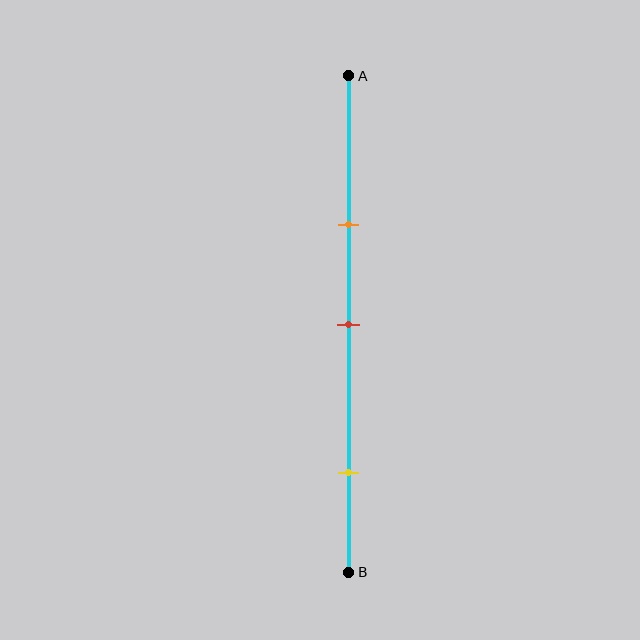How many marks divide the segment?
There are 3 marks dividing the segment.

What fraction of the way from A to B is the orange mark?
The orange mark is approximately 30% (0.3) of the way from A to B.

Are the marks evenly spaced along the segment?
No, the marks are not evenly spaced.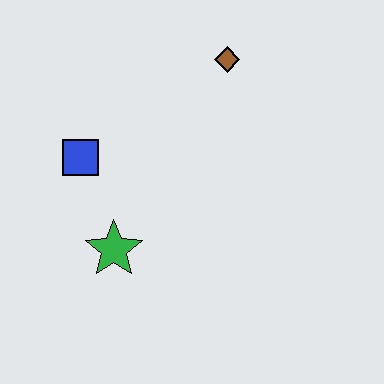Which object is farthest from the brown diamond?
The green star is farthest from the brown diamond.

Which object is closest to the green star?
The blue square is closest to the green star.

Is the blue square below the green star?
No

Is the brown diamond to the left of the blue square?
No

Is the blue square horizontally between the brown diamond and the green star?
No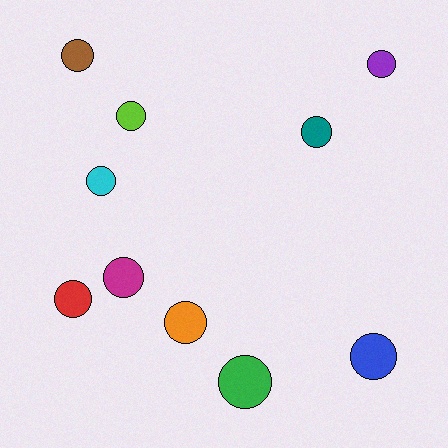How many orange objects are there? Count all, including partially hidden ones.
There is 1 orange object.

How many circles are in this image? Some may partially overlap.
There are 10 circles.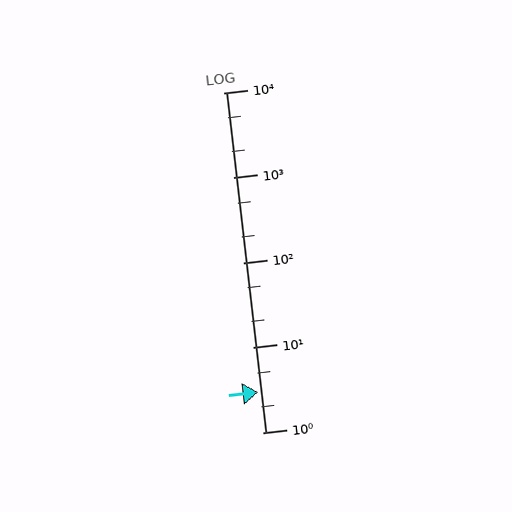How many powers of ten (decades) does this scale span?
The scale spans 4 decades, from 1 to 10000.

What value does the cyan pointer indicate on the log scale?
The pointer indicates approximately 3.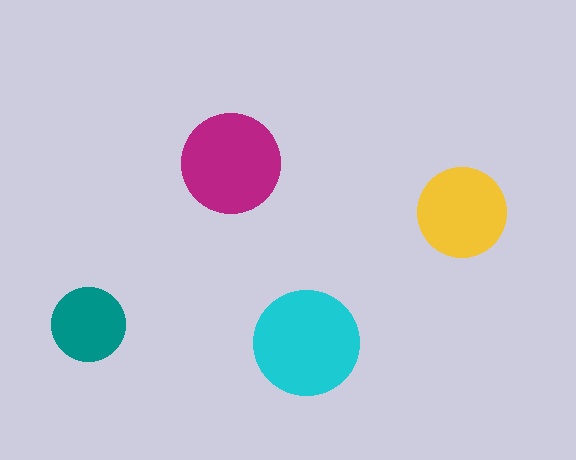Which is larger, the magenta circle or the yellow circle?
The magenta one.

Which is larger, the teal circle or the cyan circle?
The cyan one.